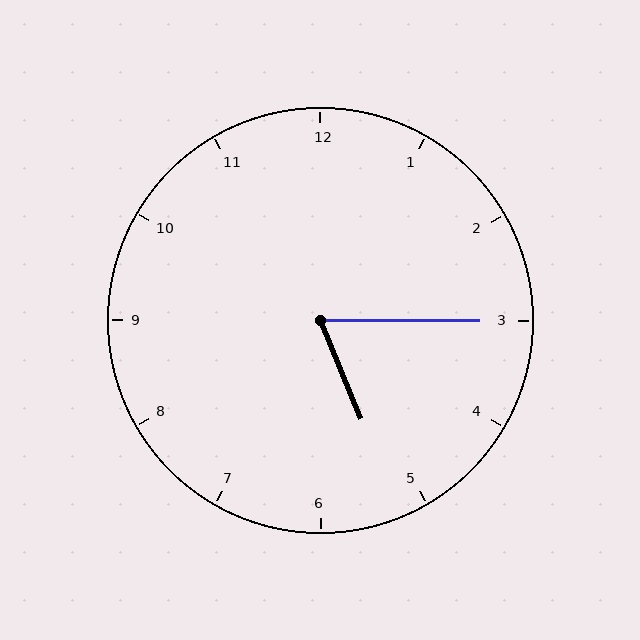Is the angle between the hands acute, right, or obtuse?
It is acute.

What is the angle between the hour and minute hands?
Approximately 68 degrees.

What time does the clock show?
5:15.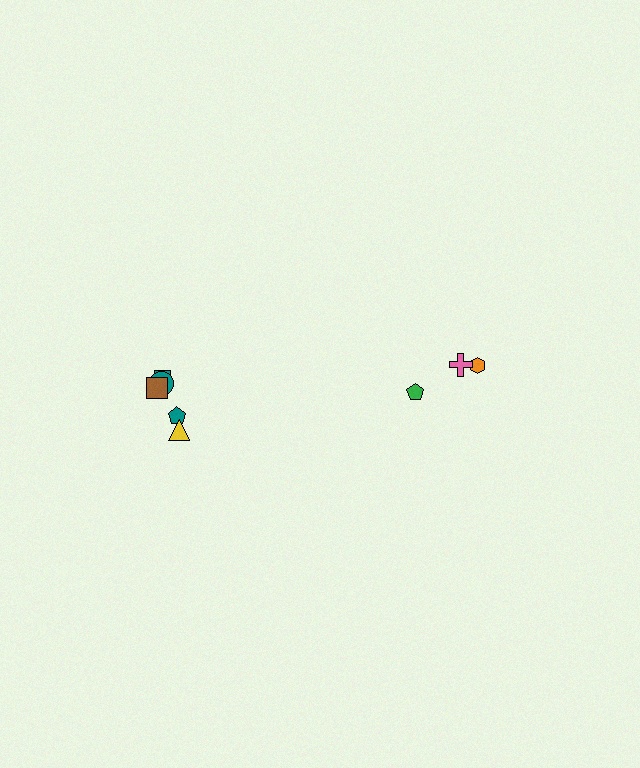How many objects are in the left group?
There are 5 objects.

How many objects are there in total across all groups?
There are 8 objects.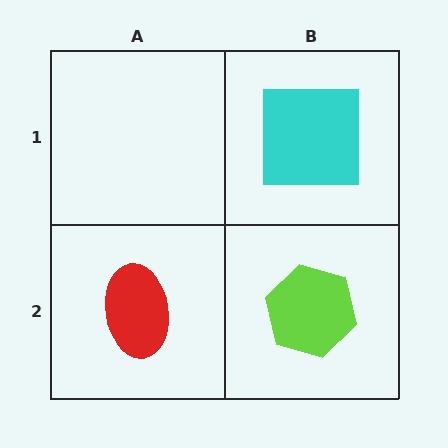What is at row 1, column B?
A cyan square.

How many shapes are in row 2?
2 shapes.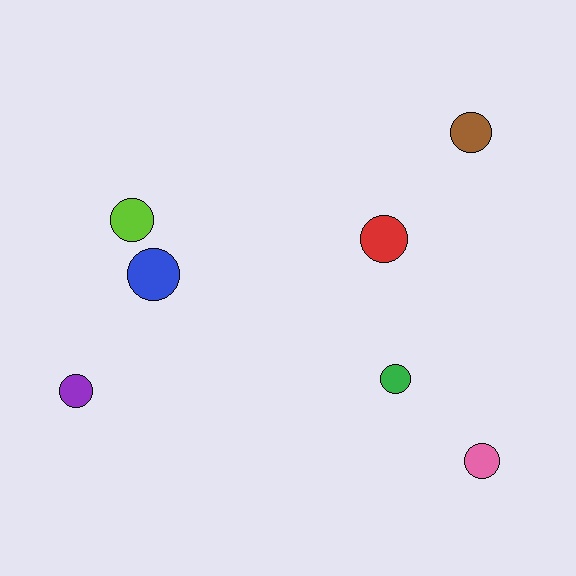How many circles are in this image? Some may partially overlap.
There are 7 circles.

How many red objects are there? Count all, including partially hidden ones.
There is 1 red object.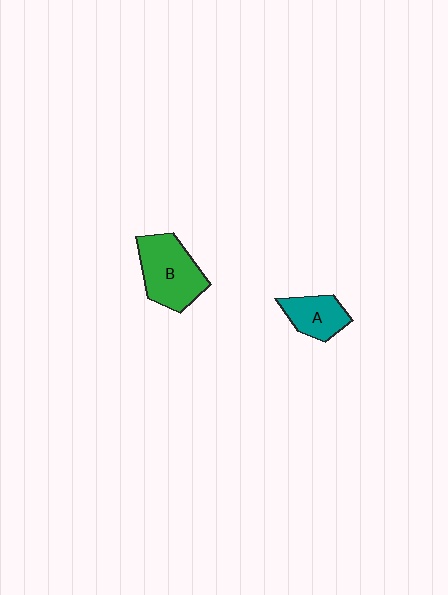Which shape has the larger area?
Shape B (green).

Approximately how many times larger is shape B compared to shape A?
Approximately 1.7 times.